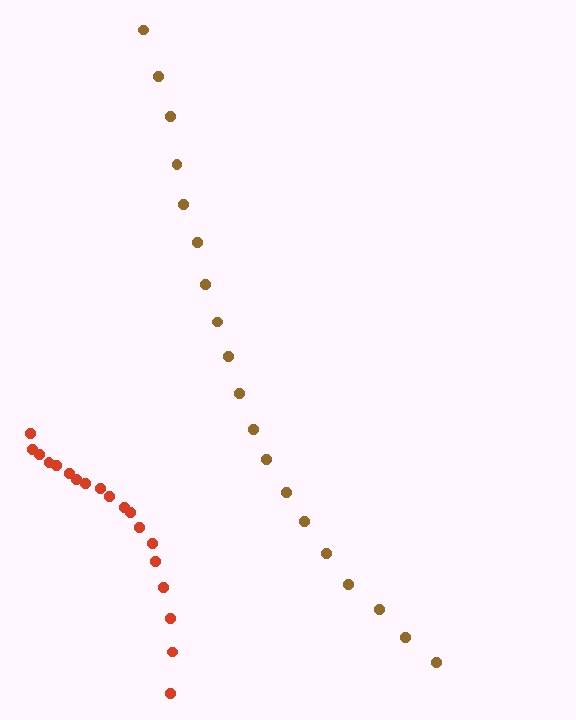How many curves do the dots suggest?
There are 2 distinct paths.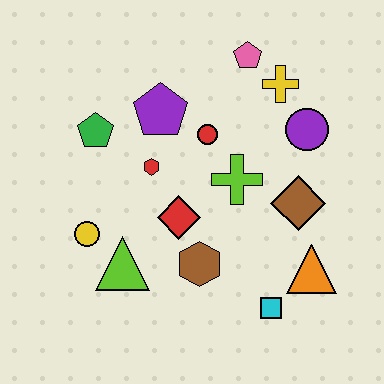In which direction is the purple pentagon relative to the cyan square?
The purple pentagon is above the cyan square.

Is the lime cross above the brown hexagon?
Yes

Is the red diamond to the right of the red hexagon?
Yes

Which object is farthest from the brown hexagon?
The pink pentagon is farthest from the brown hexagon.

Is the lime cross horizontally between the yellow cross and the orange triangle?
No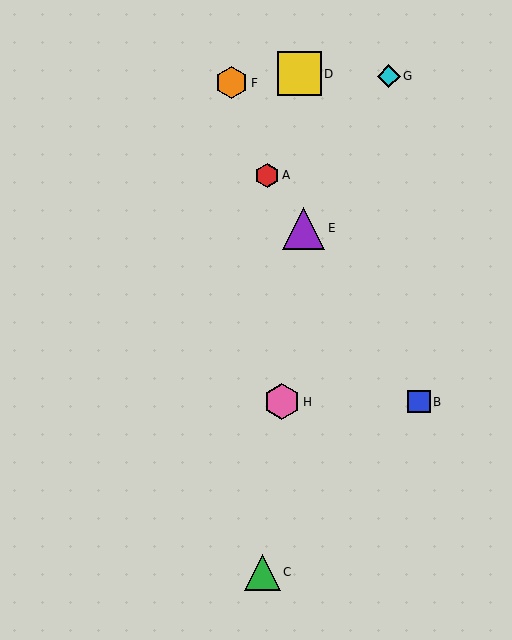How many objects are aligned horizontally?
2 objects (B, H) are aligned horizontally.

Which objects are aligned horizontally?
Objects B, H are aligned horizontally.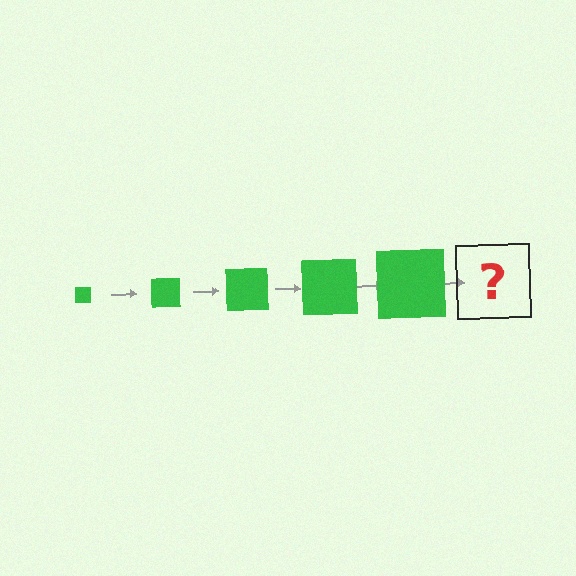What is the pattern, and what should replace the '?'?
The pattern is that the square gets progressively larger each step. The '?' should be a green square, larger than the previous one.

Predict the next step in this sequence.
The next step is a green square, larger than the previous one.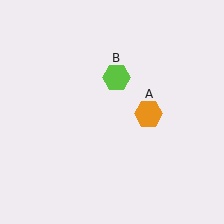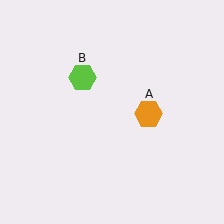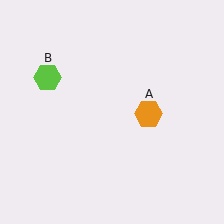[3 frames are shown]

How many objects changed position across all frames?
1 object changed position: lime hexagon (object B).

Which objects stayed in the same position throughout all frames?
Orange hexagon (object A) remained stationary.